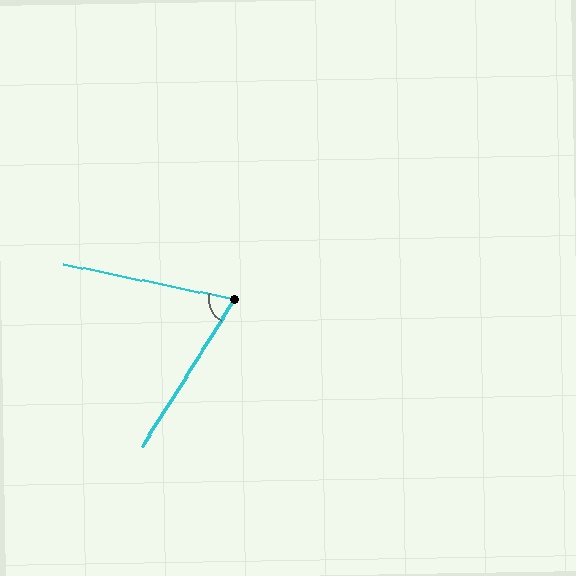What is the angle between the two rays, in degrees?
Approximately 70 degrees.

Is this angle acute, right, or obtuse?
It is acute.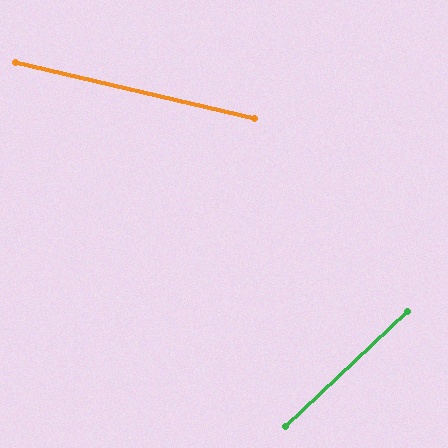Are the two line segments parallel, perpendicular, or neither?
Neither parallel nor perpendicular — they differ by about 56°.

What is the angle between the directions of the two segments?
Approximately 56 degrees.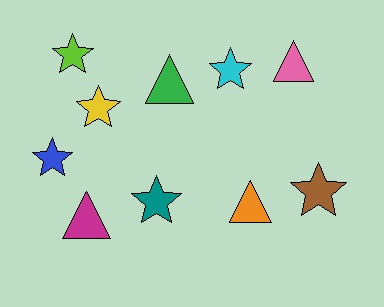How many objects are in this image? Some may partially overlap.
There are 10 objects.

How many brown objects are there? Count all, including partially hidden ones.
There is 1 brown object.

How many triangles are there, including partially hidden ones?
There are 4 triangles.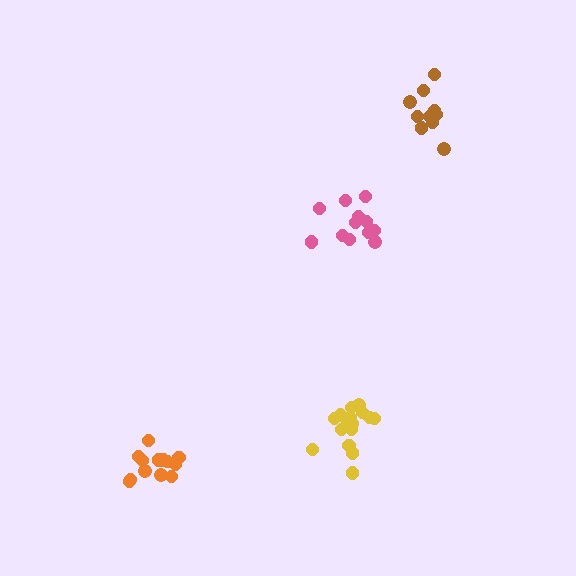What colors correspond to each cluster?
The clusters are colored: pink, yellow, brown, orange.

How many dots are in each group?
Group 1: 12 dots, Group 2: 16 dots, Group 3: 10 dots, Group 4: 13 dots (51 total).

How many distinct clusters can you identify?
There are 4 distinct clusters.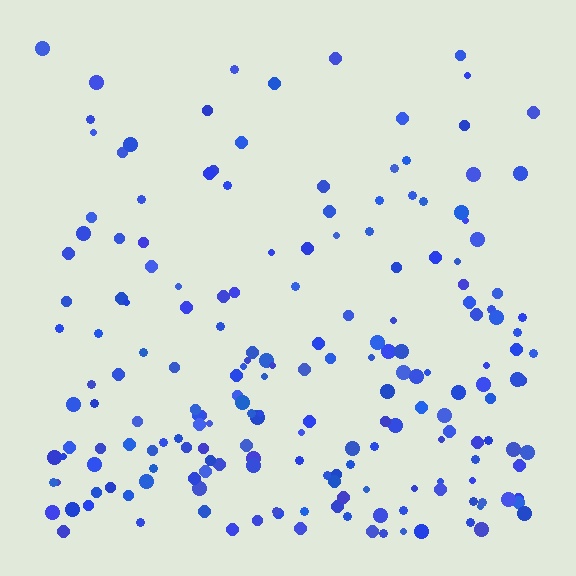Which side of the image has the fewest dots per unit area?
The top.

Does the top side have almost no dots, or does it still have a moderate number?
Still a moderate number, just noticeably fewer than the bottom.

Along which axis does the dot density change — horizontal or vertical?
Vertical.